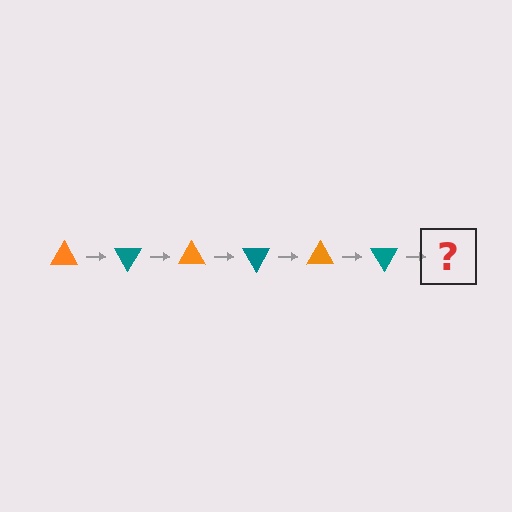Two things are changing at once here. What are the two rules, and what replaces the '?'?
The two rules are that it rotates 60 degrees each step and the color cycles through orange and teal. The '?' should be an orange triangle, rotated 360 degrees from the start.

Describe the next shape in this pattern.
It should be an orange triangle, rotated 360 degrees from the start.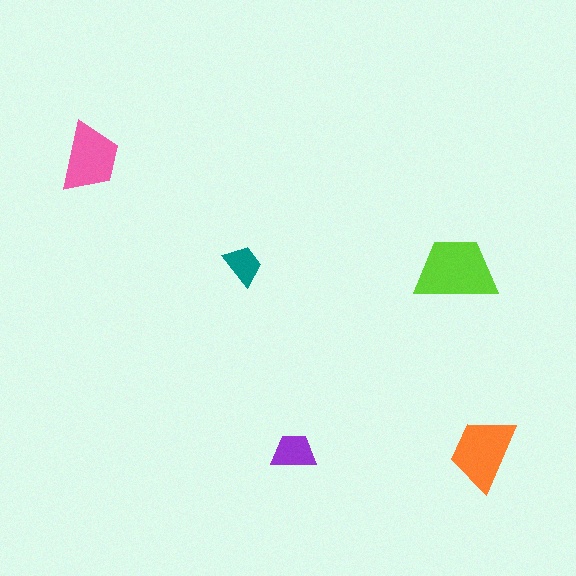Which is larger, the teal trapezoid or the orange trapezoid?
The orange one.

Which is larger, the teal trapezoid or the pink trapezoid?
The pink one.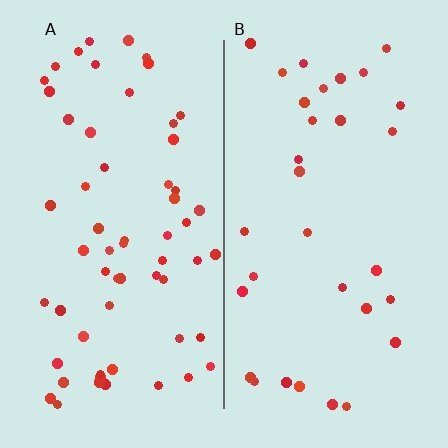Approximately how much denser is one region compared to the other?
Approximately 1.9× — region A over region B.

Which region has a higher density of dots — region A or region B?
A (the left).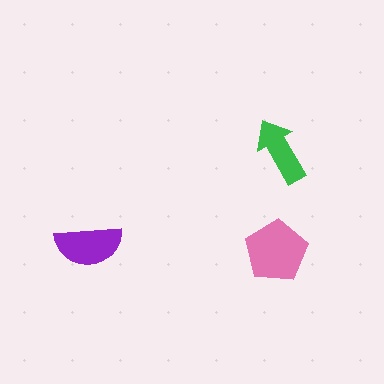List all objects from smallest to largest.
The green arrow, the purple semicircle, the pink pentagon.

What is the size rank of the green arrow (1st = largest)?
3rd.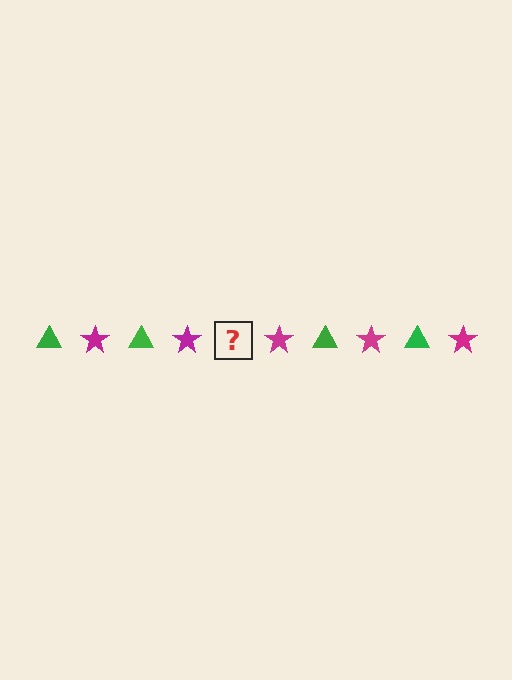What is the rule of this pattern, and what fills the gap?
The rule is that the pattern alternates between green triangle and magenta star. The gap should be filled with a green triangle.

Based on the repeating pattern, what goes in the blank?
The blank should be a green triangle.